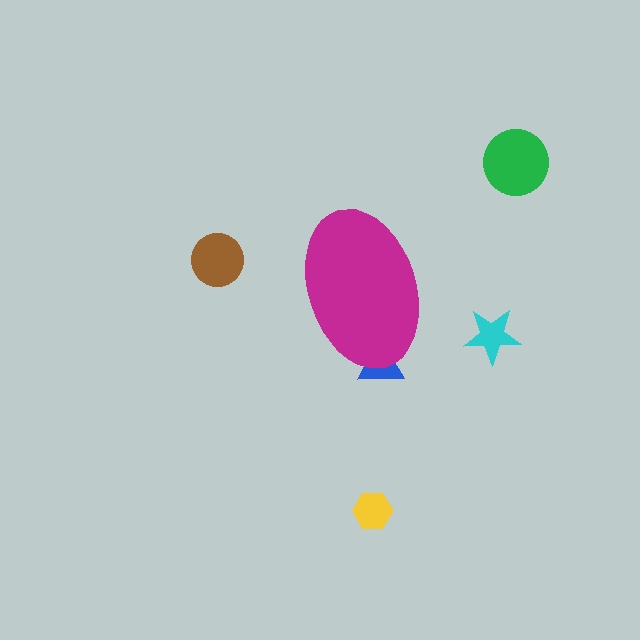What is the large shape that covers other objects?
A magenta ellipse.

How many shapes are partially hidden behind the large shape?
1 shape is partially hidden.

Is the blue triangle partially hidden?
Yes, the blue triangle is partially hidden behind the magenta ellipse.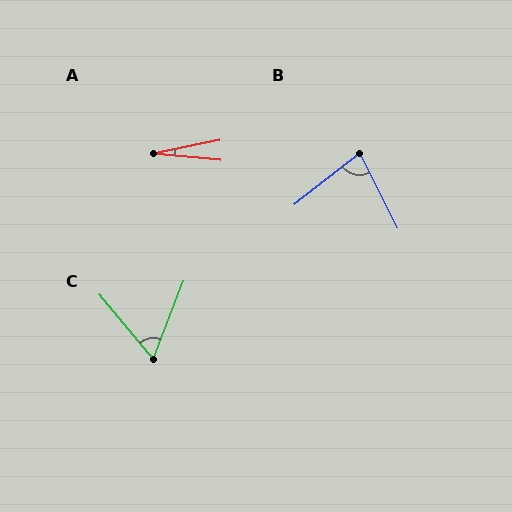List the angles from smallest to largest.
A (17°), C (61°), B (78°).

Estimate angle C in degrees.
Approximately 61 degrees.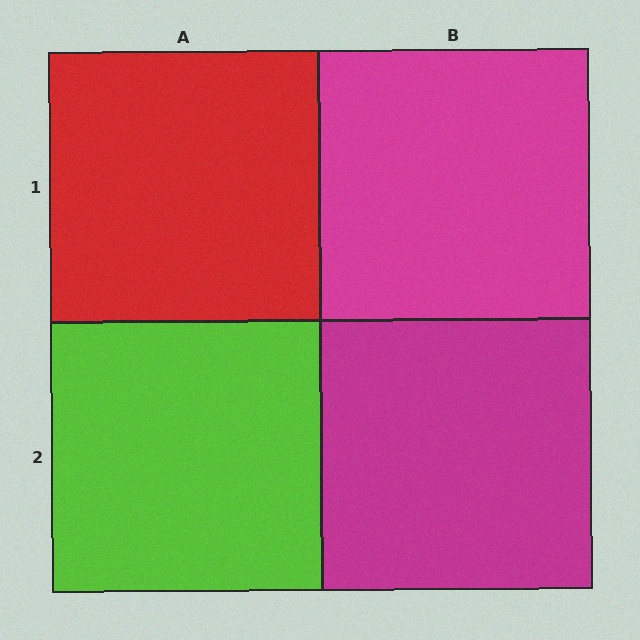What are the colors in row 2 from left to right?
Lime, magenta.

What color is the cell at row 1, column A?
Red.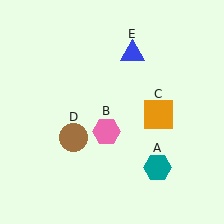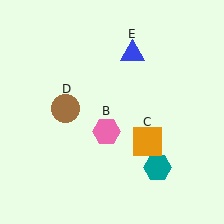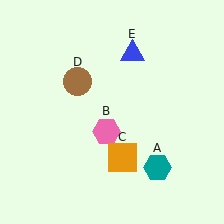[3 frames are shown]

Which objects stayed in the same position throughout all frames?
Teal hexagon (object A) and pink hexagon (object B) and blue triangle (object E) remained stationary.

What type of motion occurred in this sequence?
The orange square (object C), brown circle (object D) rotated clockwise around the center of the scene.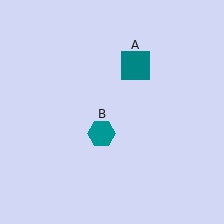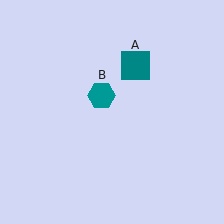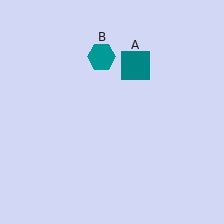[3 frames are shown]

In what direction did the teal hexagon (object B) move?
The teal hexagon (object B) moved up.